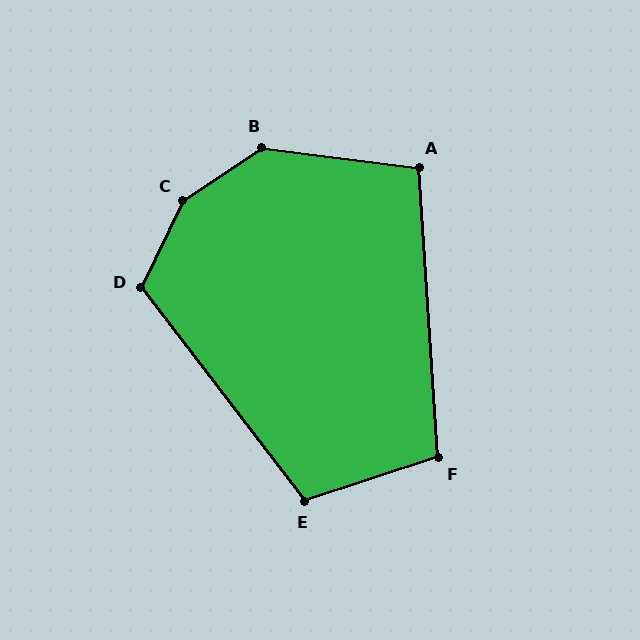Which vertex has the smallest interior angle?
A, at approximately 101 degrees.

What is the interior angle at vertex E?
Approximately 109 degrees (obtuse).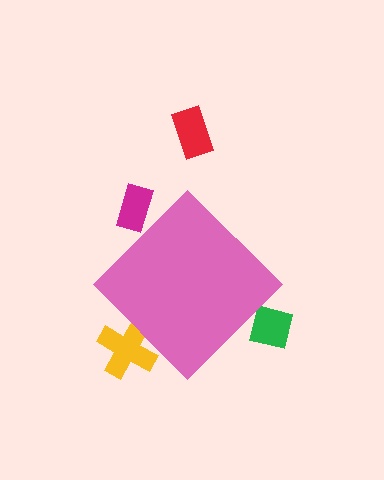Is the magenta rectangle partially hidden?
Yes, the magenta rectangle is partially hidden behind the pink diamond.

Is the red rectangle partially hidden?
No, the red rectangle is fully visible.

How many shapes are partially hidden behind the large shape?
3 shapes are partially hidden.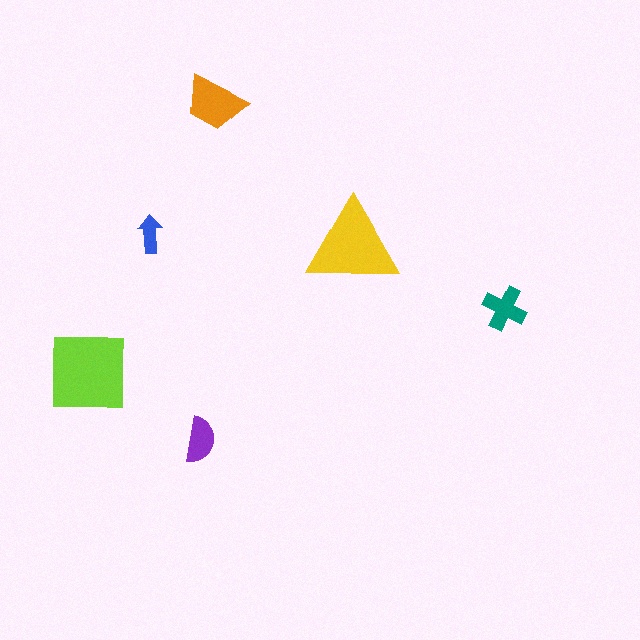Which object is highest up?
The orange trapezoid is topmost.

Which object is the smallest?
The blue arrow.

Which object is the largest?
The lime square.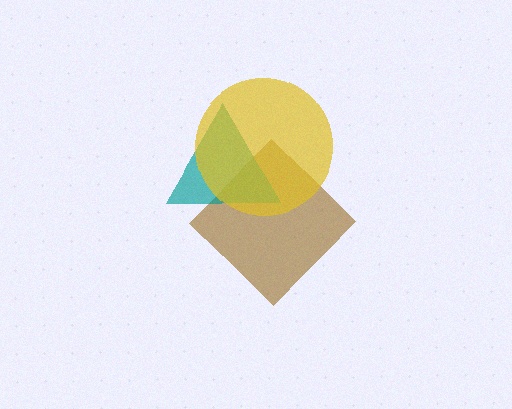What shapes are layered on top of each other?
The layered shapes are: a brown diamond, a teal triangle, a yellow circle.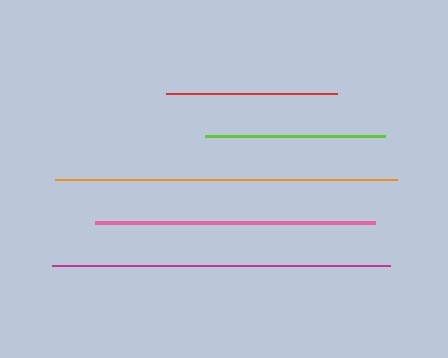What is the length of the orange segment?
The orange segment is approximately 341 pixels long.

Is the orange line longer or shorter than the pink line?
The orange line is longer than the pink line.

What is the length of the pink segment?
The pink segment is approximately 281 pixels long.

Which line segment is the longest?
The orange line is the longest at approximately 341 pixels.